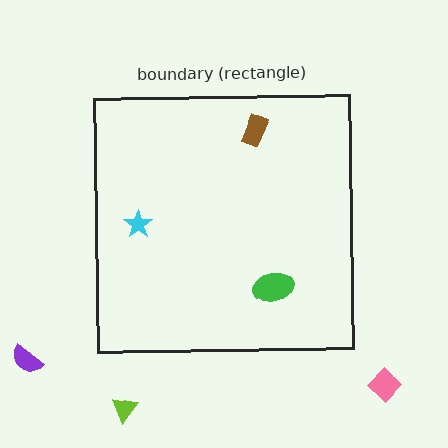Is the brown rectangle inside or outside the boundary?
Inside.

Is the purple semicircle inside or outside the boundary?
Outside.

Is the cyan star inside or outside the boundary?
Inside.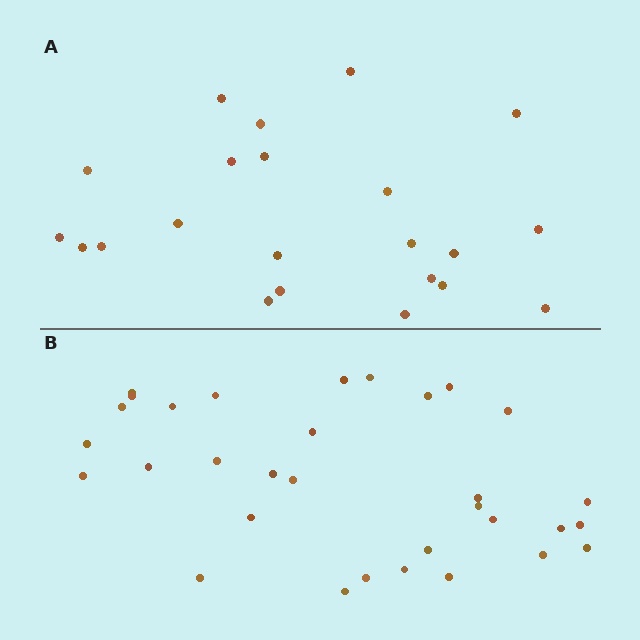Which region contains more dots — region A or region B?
Region B (the bottom region) has more dots.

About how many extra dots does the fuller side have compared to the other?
Region B has roughly 10 or so more dots than region A.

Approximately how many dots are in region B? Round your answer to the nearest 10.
About 30 dots. (The exact count is 32, which rounds to 30.)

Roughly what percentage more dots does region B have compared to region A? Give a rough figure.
About 45% more.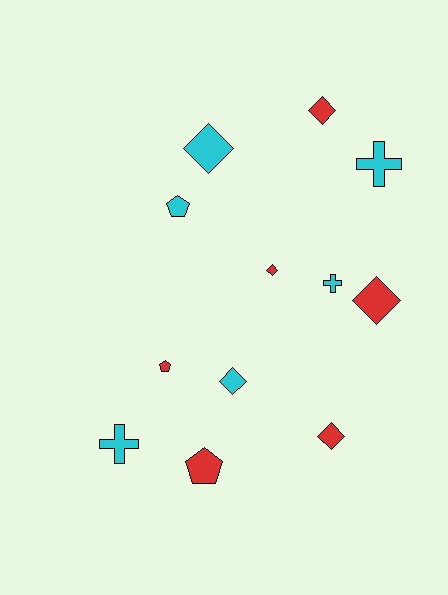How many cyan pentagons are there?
There is 1 cyan pentagon.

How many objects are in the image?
There are 12 objects.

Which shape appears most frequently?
Diamond, with 6 objects.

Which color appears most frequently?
Red, with 6 objects.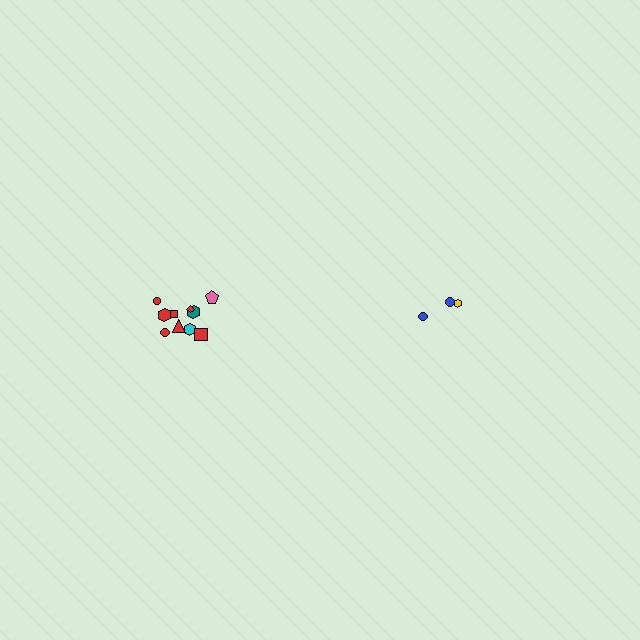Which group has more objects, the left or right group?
The left group.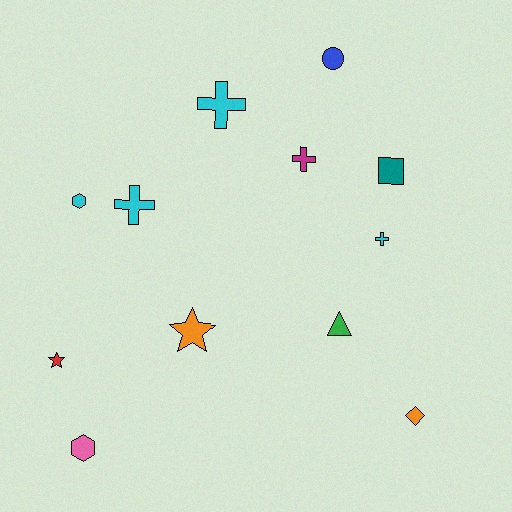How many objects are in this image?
There are 12 objects.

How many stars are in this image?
There are 2 stars.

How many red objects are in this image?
There is 1 red object.